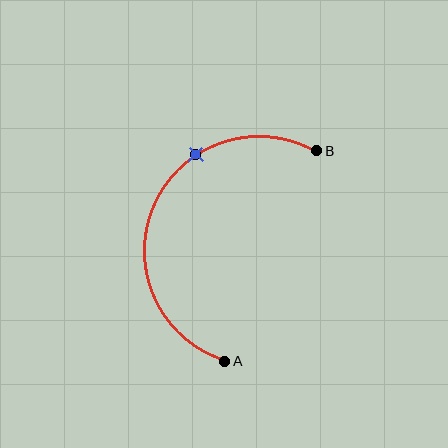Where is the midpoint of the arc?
The arc midpoint is the point on the curve farthest from the straight line joining A and B. It sits to the left of that line.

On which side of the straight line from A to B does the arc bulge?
The arc bulges to the left of the straight line connecting A and B.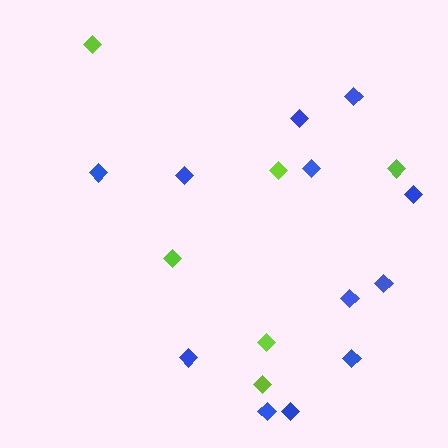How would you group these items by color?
There are 2 groups: one group of blue diamonds (12) and one group of lime diamonds (6).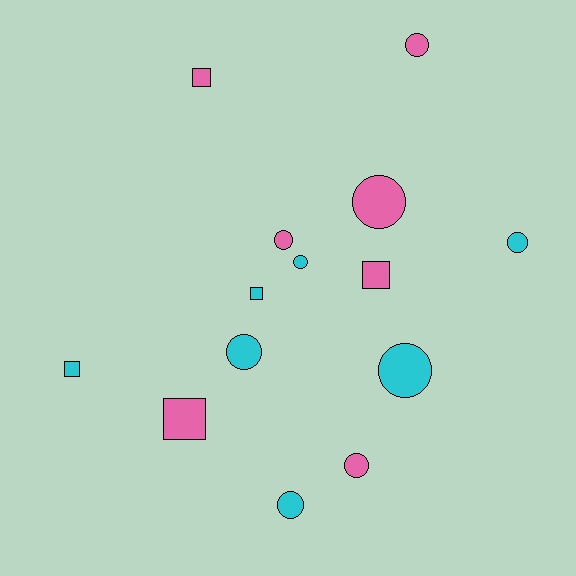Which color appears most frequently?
Pink, with 7 objects.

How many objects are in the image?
There are 14 objects.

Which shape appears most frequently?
Circle, with 9 objects.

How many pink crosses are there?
There are no pink crosses.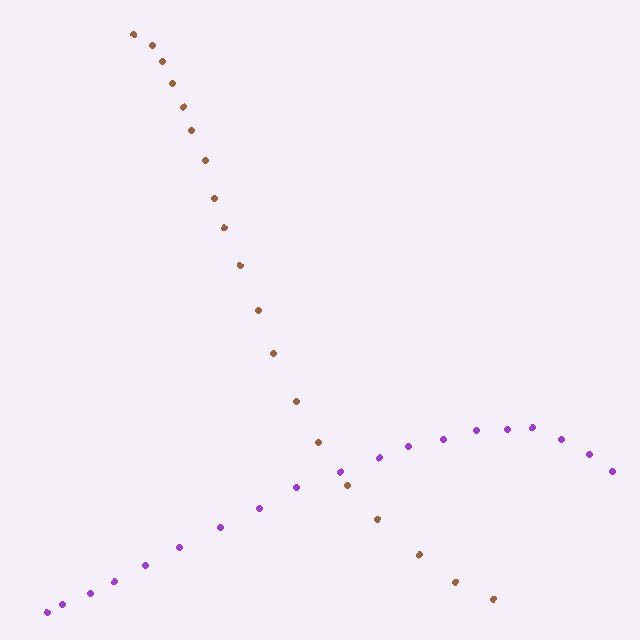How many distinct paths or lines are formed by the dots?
There are 2 distinct paths.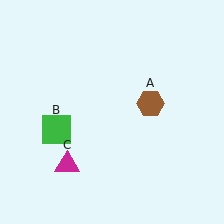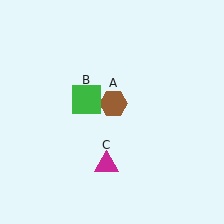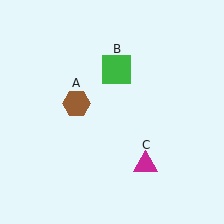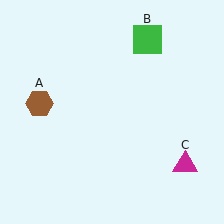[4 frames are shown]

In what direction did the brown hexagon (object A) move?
The brown hexagon (object A) moved left.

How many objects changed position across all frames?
3 objects changed position: brown hexagon (object A), green square (object B), magenta triangle (object C).